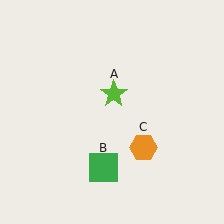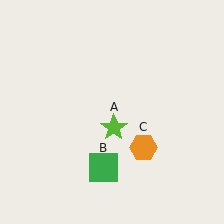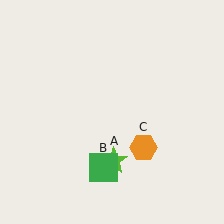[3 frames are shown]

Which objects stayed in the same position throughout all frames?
Green square (object B) and orange hexagon (object C) remained stationary.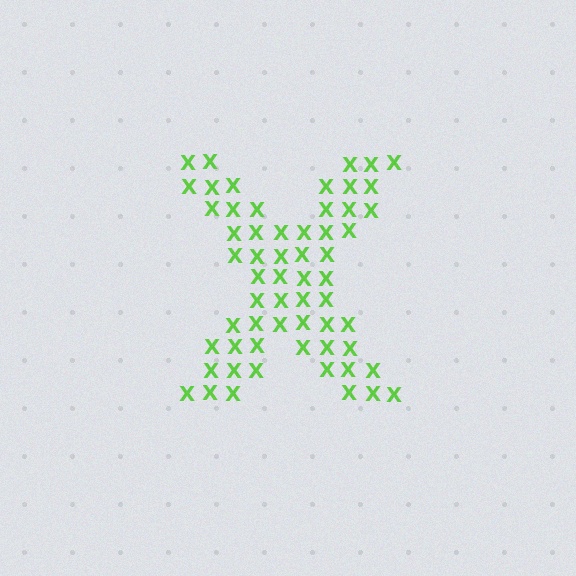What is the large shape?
The large shape is the letter X.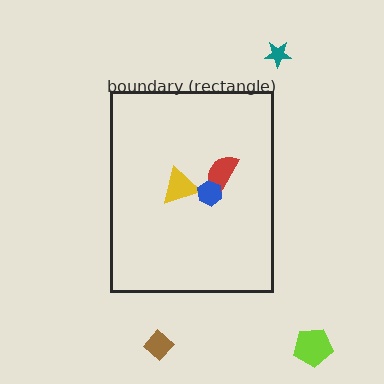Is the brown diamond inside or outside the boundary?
Outside.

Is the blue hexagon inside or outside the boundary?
Inside.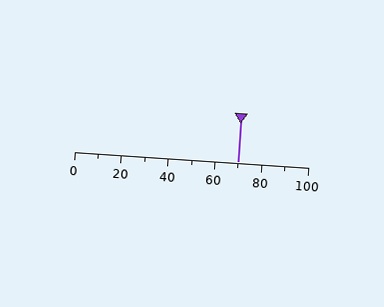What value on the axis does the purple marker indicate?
The marker indicates approximately 70.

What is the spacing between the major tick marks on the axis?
The major ticks are spaced 20 apart.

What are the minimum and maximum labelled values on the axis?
The axis runs from 0 to 100.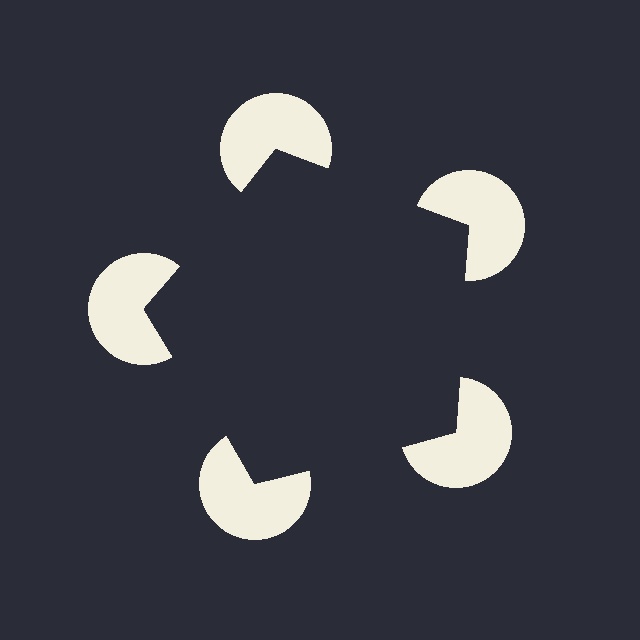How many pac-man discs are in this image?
There are 5 — one at each vertex of the illusory pentagon.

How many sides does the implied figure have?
5 sides.